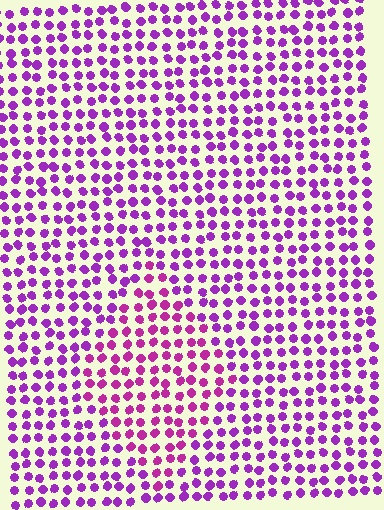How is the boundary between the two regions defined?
The boundary is defined purely by a slight shift in hue (about 24 degrees). Spacing, size, and orientation are identical on both sides.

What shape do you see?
I see a diamond.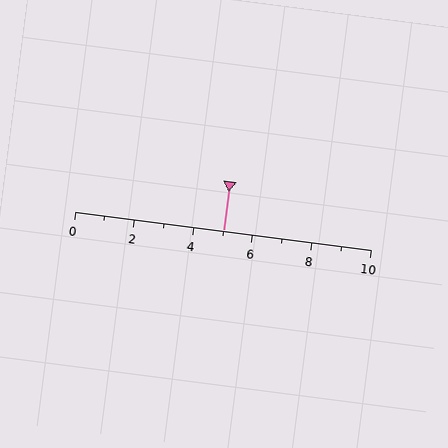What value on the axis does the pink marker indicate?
The marker indicates approximately 5.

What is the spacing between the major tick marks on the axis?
The major ticks are spaced 2 apart.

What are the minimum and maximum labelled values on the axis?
The axis runs from 0 to 10.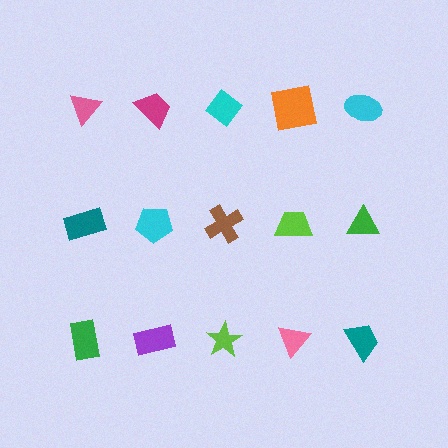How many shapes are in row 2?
5 shapes.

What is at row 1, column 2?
A magenta trapezoid.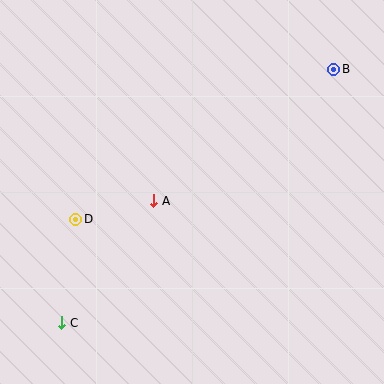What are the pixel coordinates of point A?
Point A is at (154, 201).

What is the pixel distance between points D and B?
The distance between D and B is 298 pixels.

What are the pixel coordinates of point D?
Point D is at (76, 219).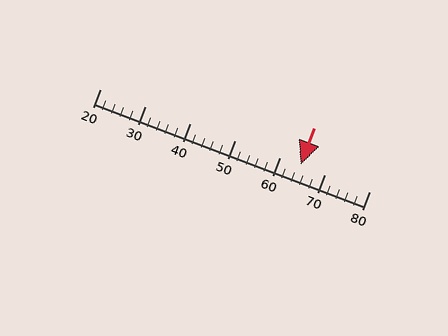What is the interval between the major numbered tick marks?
The major tick marks are spaced 10 units apart.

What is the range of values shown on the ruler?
The ruler shows values from 20 to 80.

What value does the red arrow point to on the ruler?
The red arrow points to approximately 65.